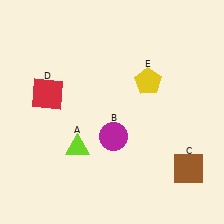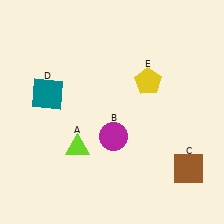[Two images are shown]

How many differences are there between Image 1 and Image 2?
There is 1 difference between the two images.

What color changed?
The square (D) changed from red in Image 1 to teal in Image 2.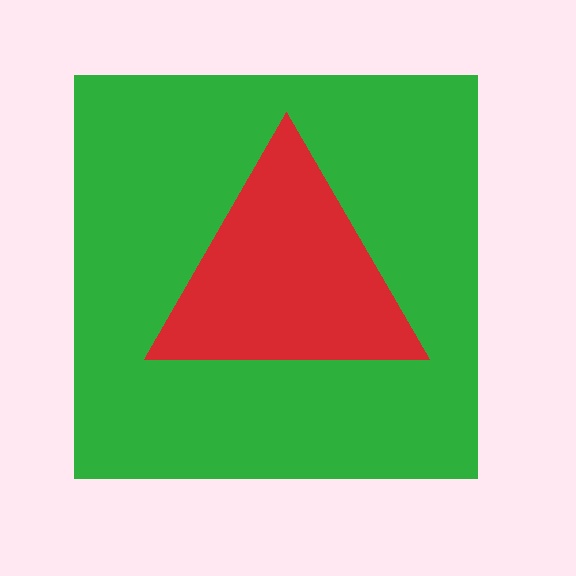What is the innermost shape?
The red triangle.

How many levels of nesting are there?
2.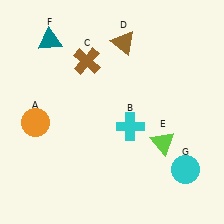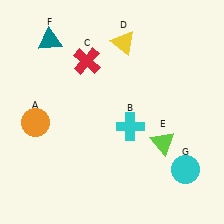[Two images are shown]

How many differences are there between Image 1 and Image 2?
There are 2 differences between the two images.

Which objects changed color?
C changed from brown to red. D changed from brown to yellow.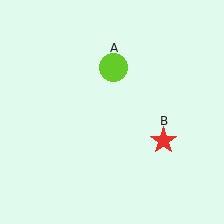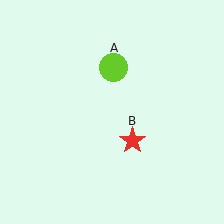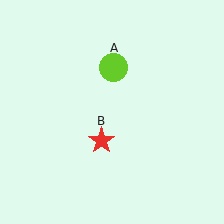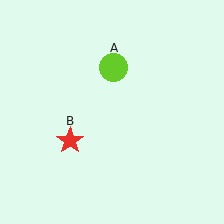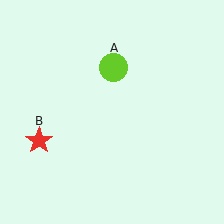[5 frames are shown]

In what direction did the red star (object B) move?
The red star (object B) moved left.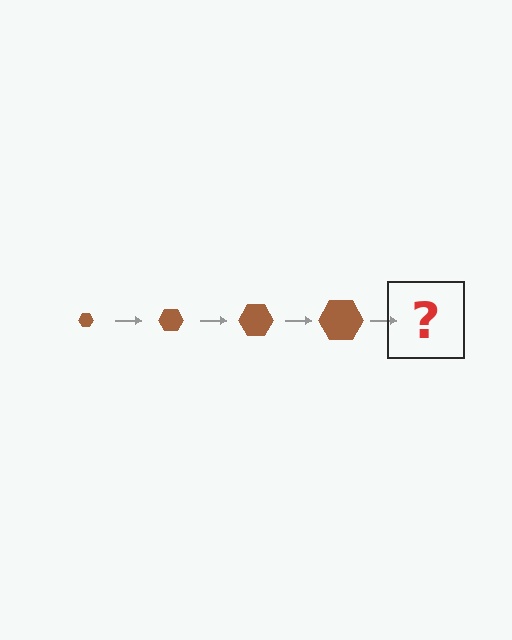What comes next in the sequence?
The next element should be a brown hexagon, larger than the previous one.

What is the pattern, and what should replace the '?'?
The pattern is that the hexagon gets progressively larger each step. The '?' should be a brown hexagon, larger than the previous one.